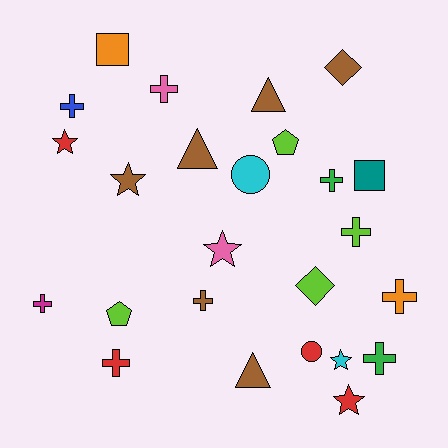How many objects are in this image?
There are 25 objects.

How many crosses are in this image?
There are 9 crosses.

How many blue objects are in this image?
There is 1 blue object.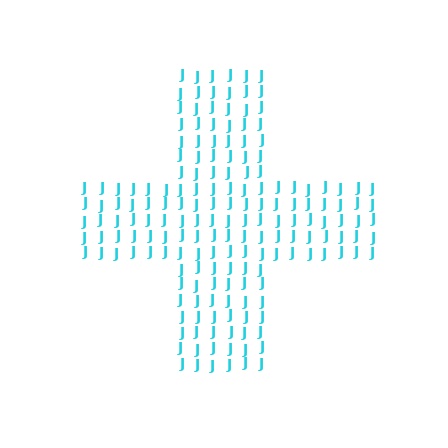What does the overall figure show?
The overall figure shows a cross.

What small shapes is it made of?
It is made of small letter J's.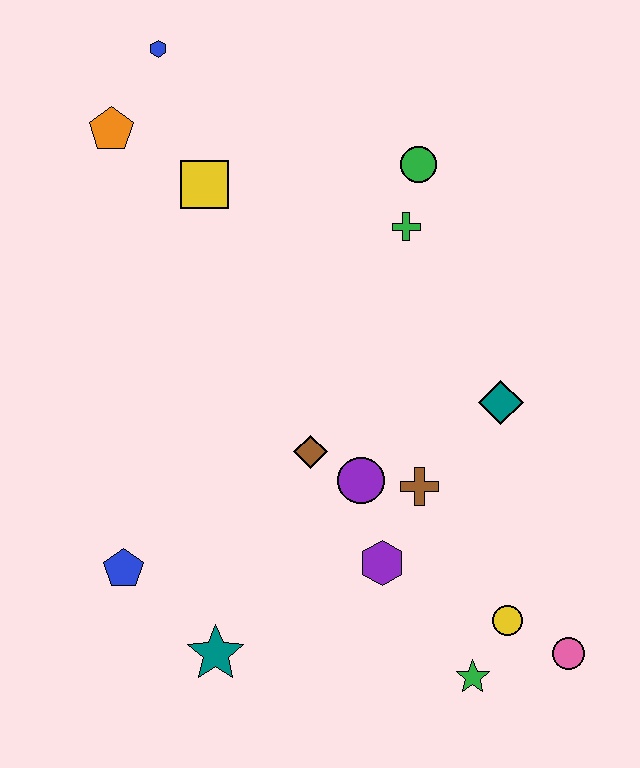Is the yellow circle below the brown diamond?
Yes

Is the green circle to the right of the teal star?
Yes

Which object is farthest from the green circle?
The teal star is farthest from the green circle.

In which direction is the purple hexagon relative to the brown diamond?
The purple hexagon is below the brown diamond.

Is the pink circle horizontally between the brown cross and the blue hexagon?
No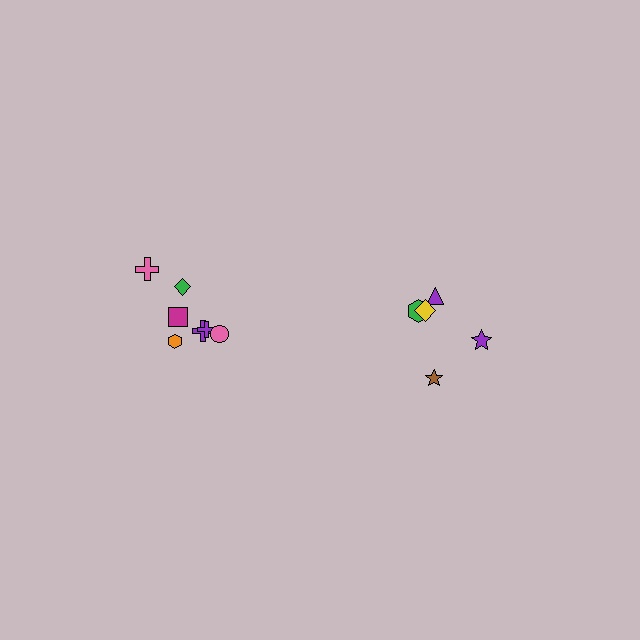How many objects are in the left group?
There are 7 objects.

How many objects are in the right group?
There are 5 objects.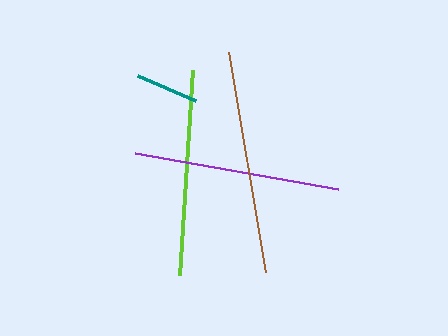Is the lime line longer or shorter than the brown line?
The brown line is longer than the lime line.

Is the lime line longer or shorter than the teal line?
The lime line is longer than the teal line.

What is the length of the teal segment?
The teal segment is approximately 63 pixels long.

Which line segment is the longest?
The brown line is the longest at approximately 223 pixels.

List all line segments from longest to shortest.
From longest to shortest: brown, purple, lime, teal.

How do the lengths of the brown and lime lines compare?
The brown and lime lines are approximately the same length.